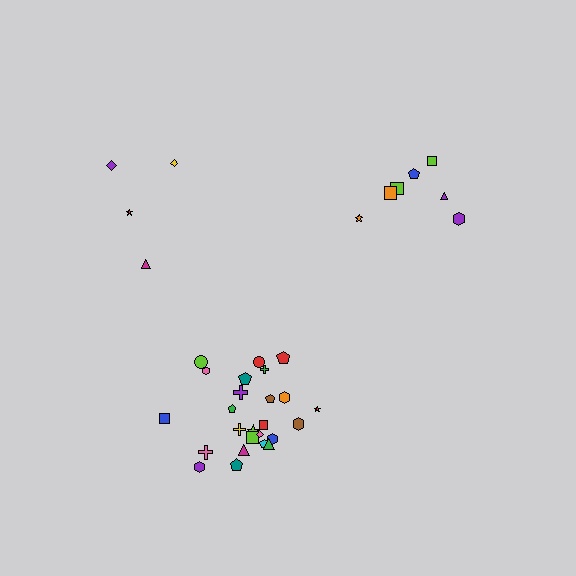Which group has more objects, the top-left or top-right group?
The top-right group.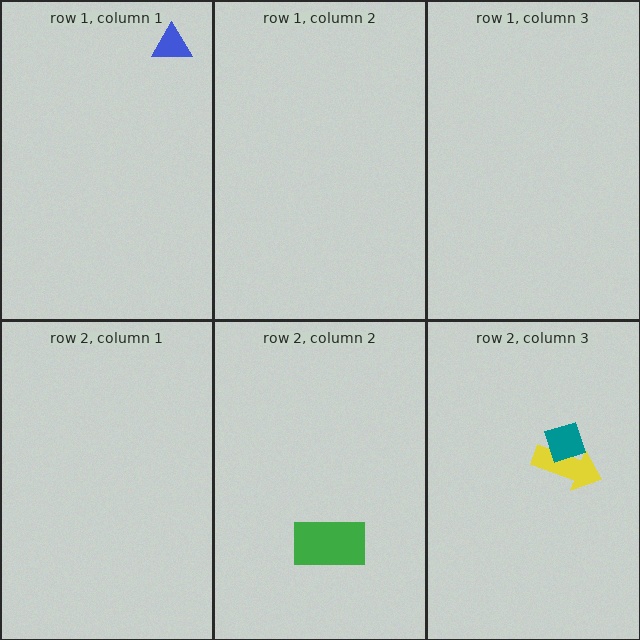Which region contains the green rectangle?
The row 2, column 2 region.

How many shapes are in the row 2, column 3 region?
2.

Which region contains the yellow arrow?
The row 2, column 3 region.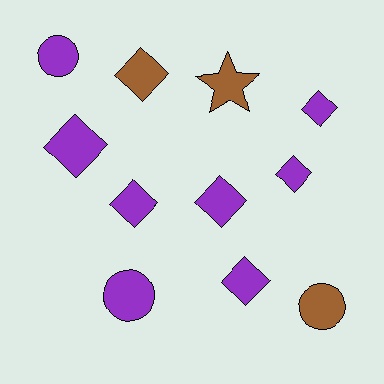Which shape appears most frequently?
Diamond, with 7 objects.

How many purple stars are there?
There are no purple stars.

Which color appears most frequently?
Purple, with 8 objects.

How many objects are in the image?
There are 11 objects.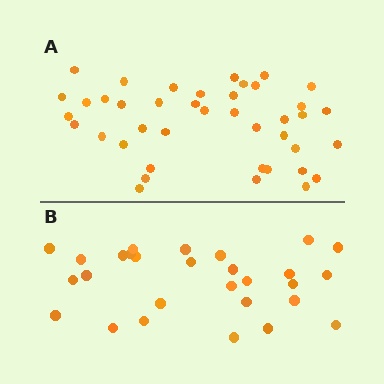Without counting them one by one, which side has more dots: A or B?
Region A (the top region) has more dots.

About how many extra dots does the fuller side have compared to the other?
Region A has approximately 15 more dots than region B.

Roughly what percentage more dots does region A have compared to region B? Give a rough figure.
About 45% more.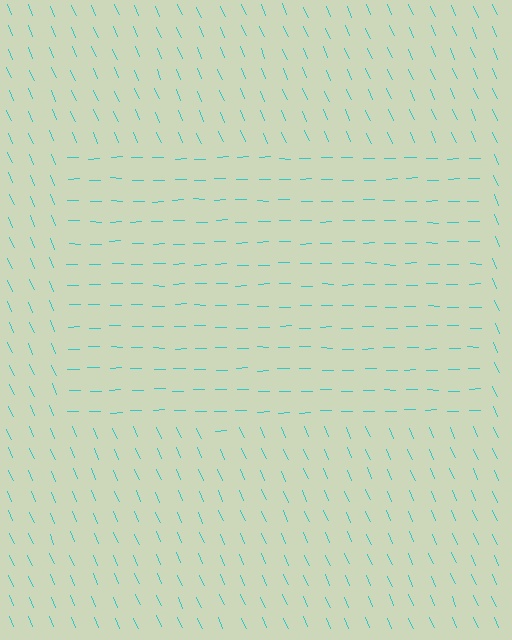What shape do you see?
I see a rectangle.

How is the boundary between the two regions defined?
The boundary is defined purely by a change in line orientation (approximately 67 degrees difference). All lines are the same color and thickness.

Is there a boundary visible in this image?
Yes, there is a texture boundary formed by a change in line orientation.